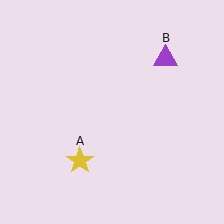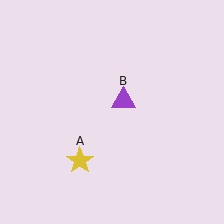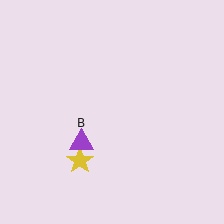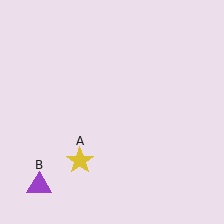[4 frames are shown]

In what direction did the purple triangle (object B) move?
The purple triangle (object B) moved down and to the left.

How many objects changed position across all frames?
1 object changed position: purple triangle (object B).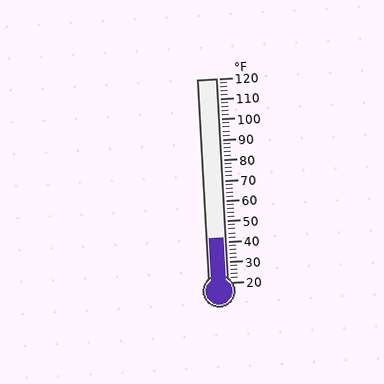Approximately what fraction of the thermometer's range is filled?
The thermometer is filled to approximately 20% of its range.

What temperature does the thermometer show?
The thermometer shows approximately 42°F.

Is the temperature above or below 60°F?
The temperature is below 60°F.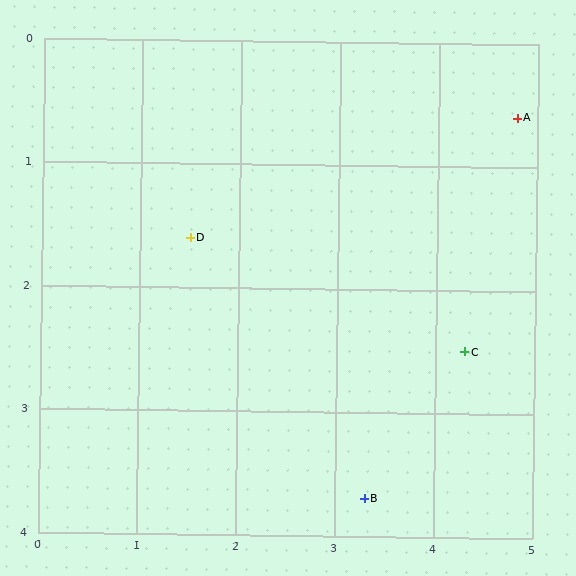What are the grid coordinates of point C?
Point C is at approximately (4.3, 2.5).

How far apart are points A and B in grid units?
Points A and B are about 3.4 grid units apart.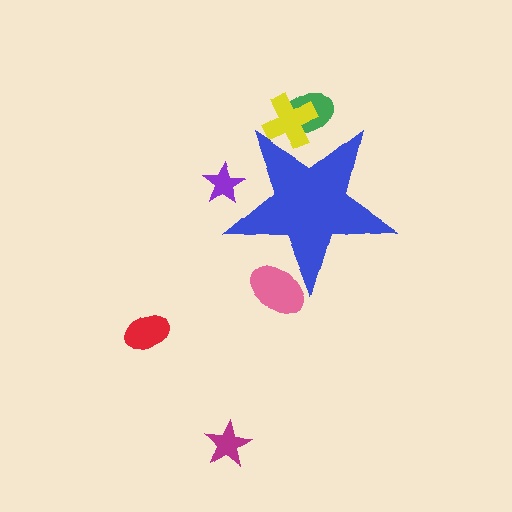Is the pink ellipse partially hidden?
Yes, the pink ellipse is partially hidden behind the blue star.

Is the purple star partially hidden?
Yes, the purple star is partially hidden behind the blue star.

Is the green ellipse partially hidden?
Yes, the green ellipse is partially hidden behind the blue star.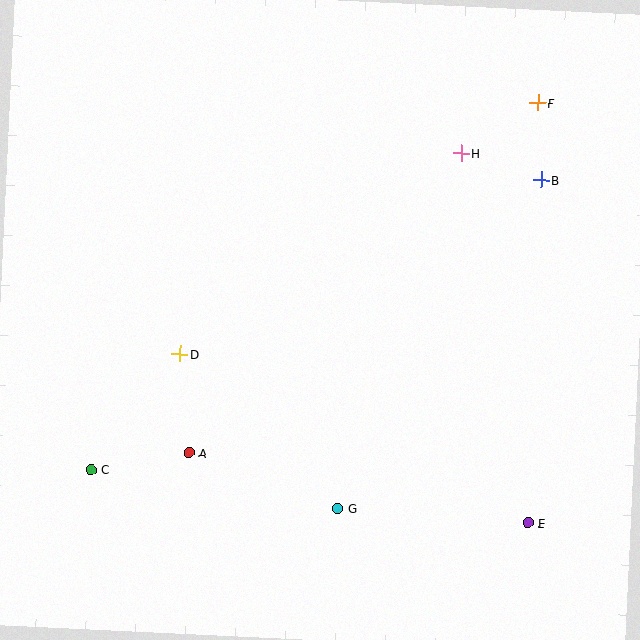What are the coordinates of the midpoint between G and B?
The midpoint between G and B is at (440, 344).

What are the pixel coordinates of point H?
Point H is at (461, 153).